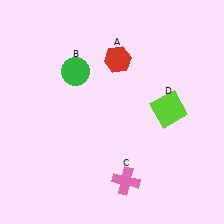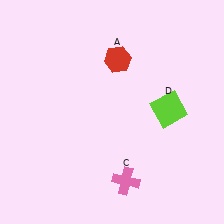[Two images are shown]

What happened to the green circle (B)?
The green circle (B) was removed in Image 2. It was in the top-left area of Image 1.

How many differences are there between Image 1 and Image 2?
There is 1 difference between the two images.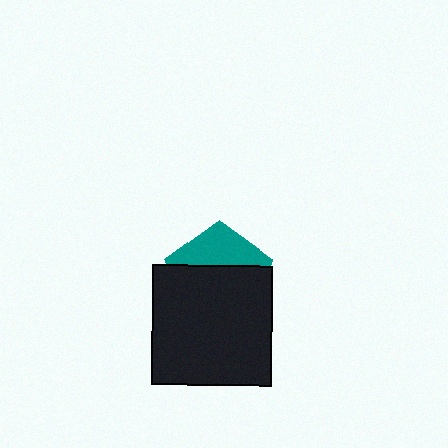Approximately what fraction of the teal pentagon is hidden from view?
Roughly 64% of the teal pentagon is hidden behind the black square.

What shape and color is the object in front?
The object in front is a black square.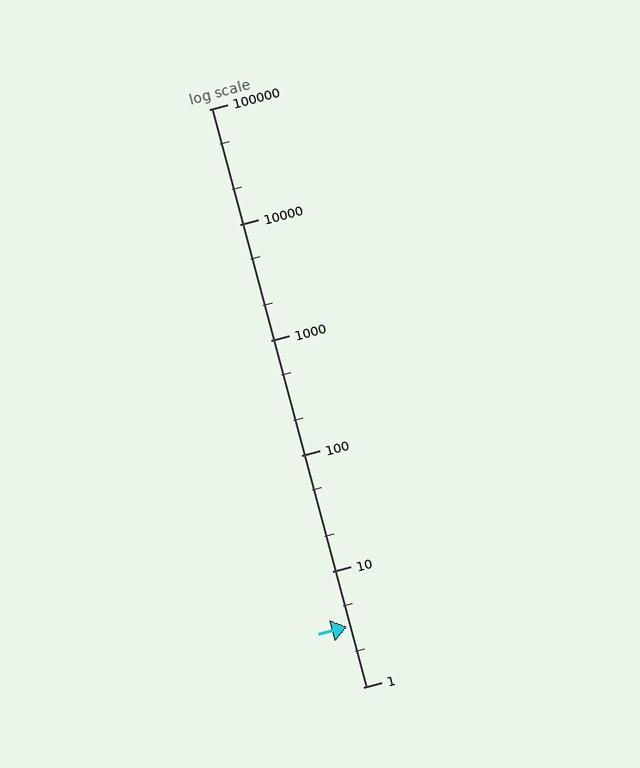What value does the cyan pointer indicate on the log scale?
The pointer indicates approximately 3.3.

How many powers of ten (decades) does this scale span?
The scale spans 5 decades, from 1 to 100000.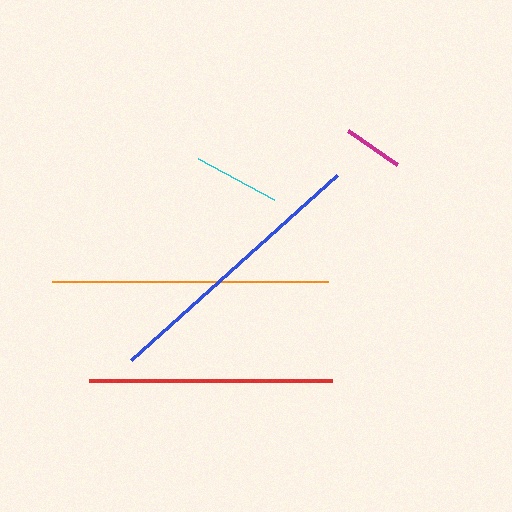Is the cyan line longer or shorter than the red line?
The red line is longer than the cyan line.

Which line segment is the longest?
The blue line is the longest at approximately 277 pixels.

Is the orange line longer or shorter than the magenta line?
The orange line is longer than the magenta line.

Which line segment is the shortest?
The magenta line is the shortest at approximately 60 pixels.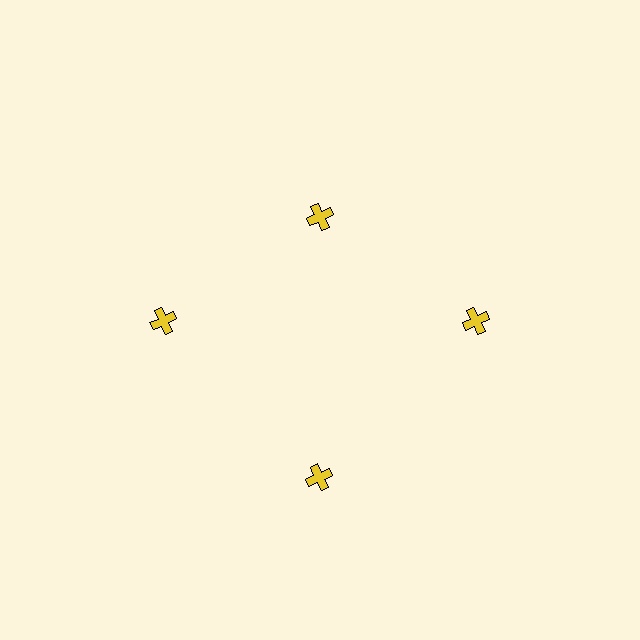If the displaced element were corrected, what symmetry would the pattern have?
It would have 4-fold rotational symmetry — the pattern would map onto itself every 90 degrees.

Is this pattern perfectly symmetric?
No. The 4 yellow crosses are arranged in a ring, but one element near the 12 o'clock position is pulled inward toward the center, breaking the 4-fold rotational symmetry.